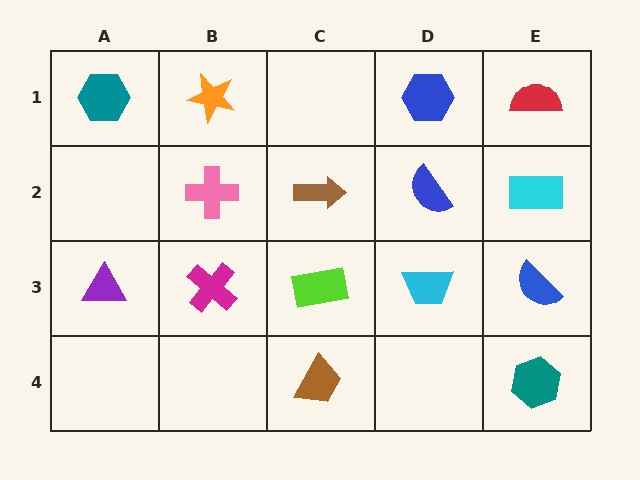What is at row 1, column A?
A teal hexagon.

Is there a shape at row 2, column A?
No, that cell is empty.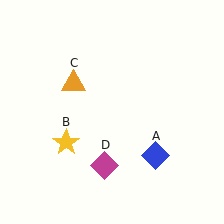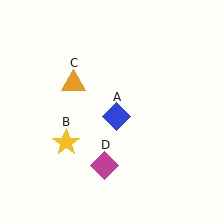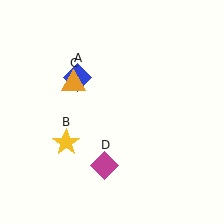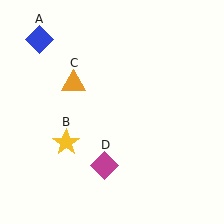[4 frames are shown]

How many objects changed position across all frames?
1 object changed position: blue diamond (object A).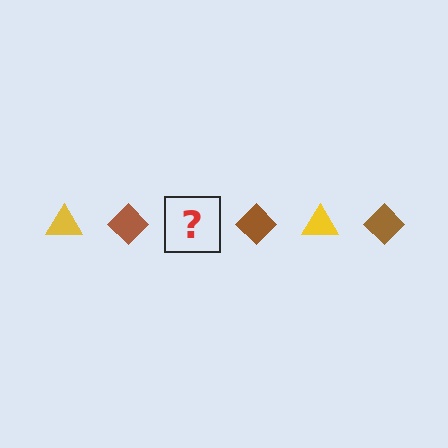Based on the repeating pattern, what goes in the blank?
The blank should be a yellow triangle.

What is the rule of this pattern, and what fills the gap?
The rule is that the pattern alternates between yellow triangle and brown diamond. The gap should be filled with a yellow triangle.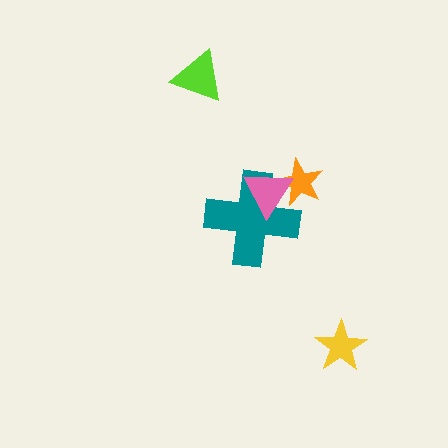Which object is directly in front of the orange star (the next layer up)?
The teal cross is directly in front of the orange star.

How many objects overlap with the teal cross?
2 objects overlap with the teal cross.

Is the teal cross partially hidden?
Yes, it is partially covered by another shape.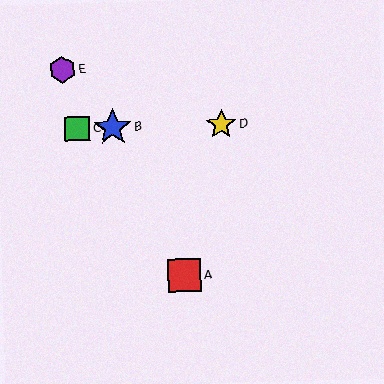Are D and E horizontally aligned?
No, D is at y≈125 and E is at y≈69.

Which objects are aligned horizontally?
Objects B, C, D are aligned horizontally.